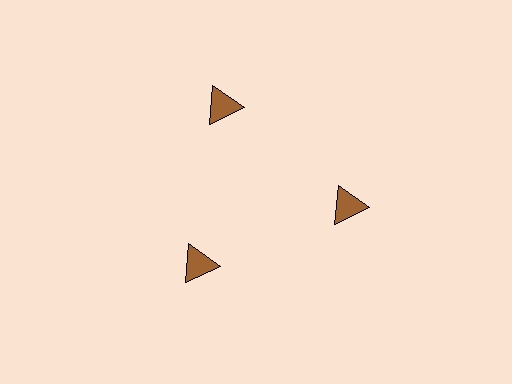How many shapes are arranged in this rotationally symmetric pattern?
There are 3 shapes, arranged in 3 groups of 1.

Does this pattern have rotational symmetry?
Yes, this pattern has 3-fold rotational symmetry. It looks the same after rotating 120 degrees around the center.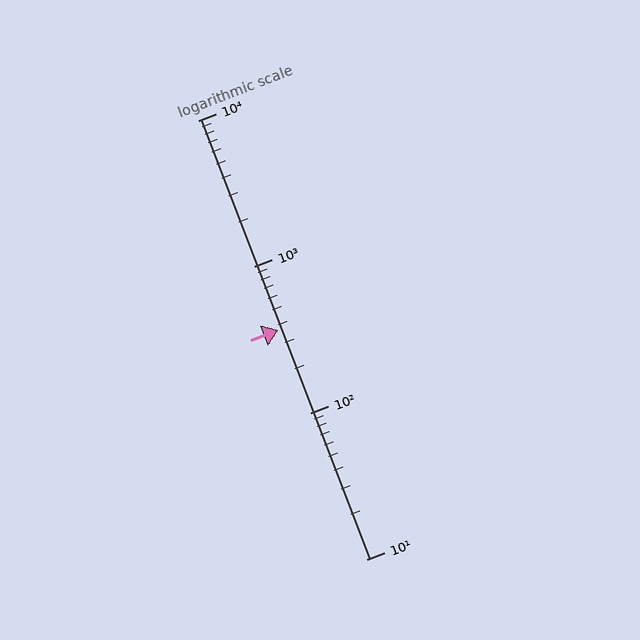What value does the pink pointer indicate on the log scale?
The pointer indicates approximately 370.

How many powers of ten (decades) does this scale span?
The scale spans 3 decades, from 10 to 10000.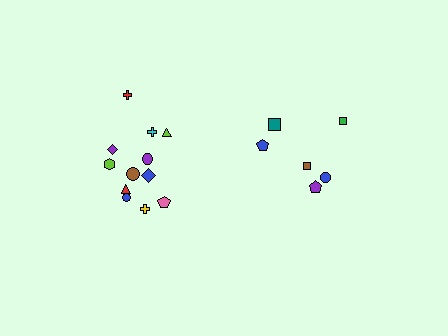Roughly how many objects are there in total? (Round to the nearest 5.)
Roughly 20 objects in total.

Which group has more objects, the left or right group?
The left group.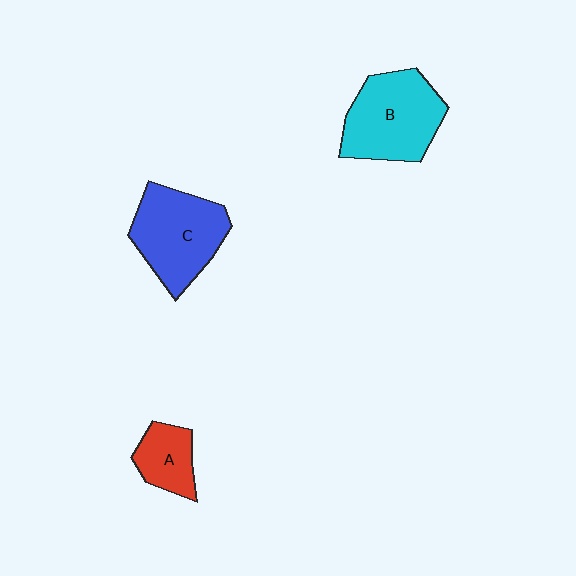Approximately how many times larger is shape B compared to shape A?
Approximately 2.1 times.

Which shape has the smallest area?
Shape A (red).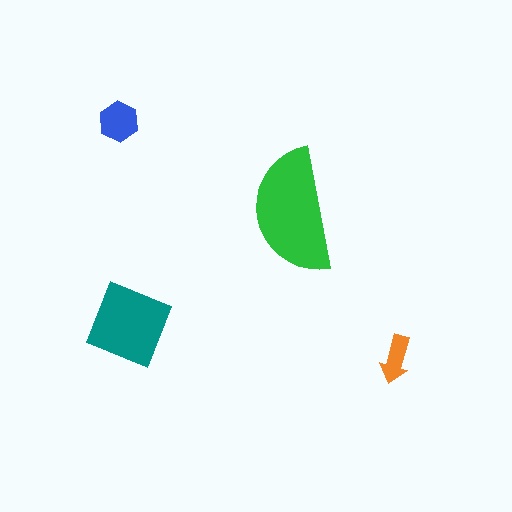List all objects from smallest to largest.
The orange arrow, the blue hexagon, the teal square, the green semicircle.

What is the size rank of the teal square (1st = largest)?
2nd.